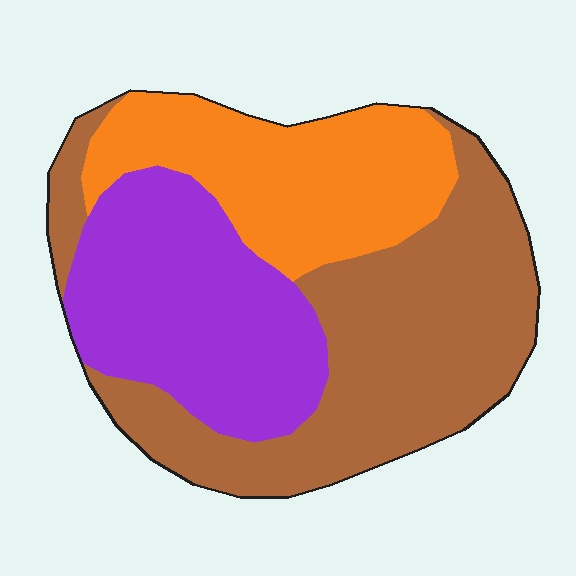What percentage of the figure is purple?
Purple takes up between a quarter and a half of the figure.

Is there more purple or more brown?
Brown.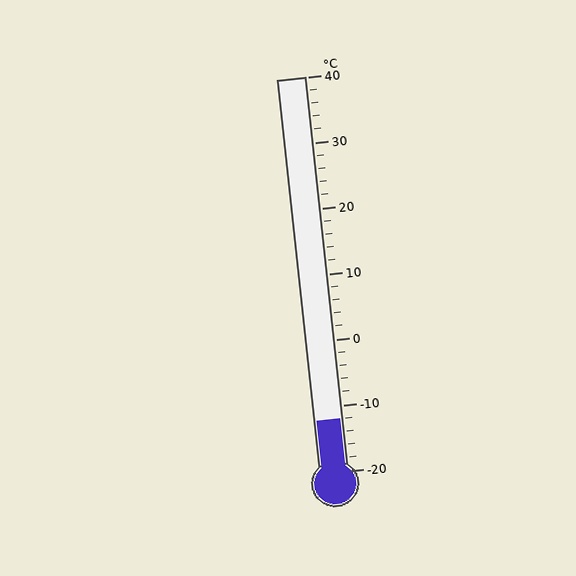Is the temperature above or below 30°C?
The temperature is below 30°C.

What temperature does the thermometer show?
The thermometer shows approximately -12°C.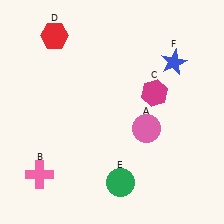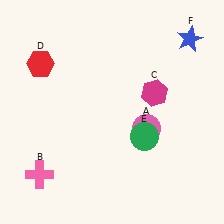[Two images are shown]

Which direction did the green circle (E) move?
The green circle (E) moved up.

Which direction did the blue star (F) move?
The blue star (F) moved up.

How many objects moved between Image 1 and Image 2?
3 objects moved between the two images.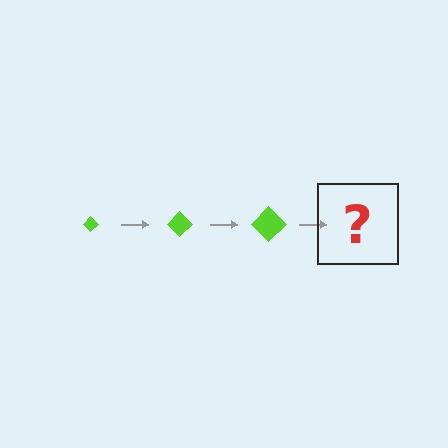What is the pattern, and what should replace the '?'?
The pattern is that the diamond gets progressively larger each step. The '?' should be a lime diamond, larger than the previous one.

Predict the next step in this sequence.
The next step is a lime diamond, larger than the previous one.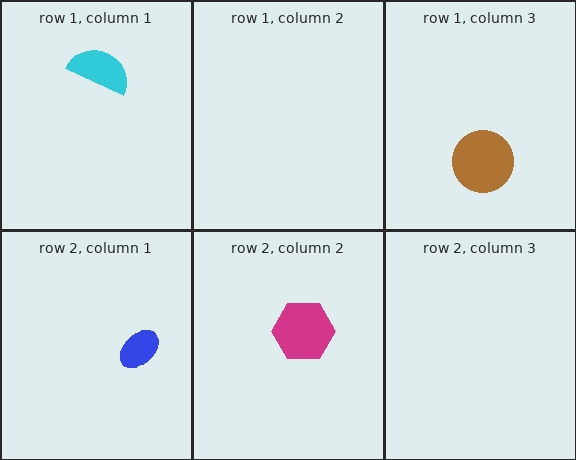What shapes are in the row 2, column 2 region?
The magenta hexagon.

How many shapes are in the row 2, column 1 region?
1.